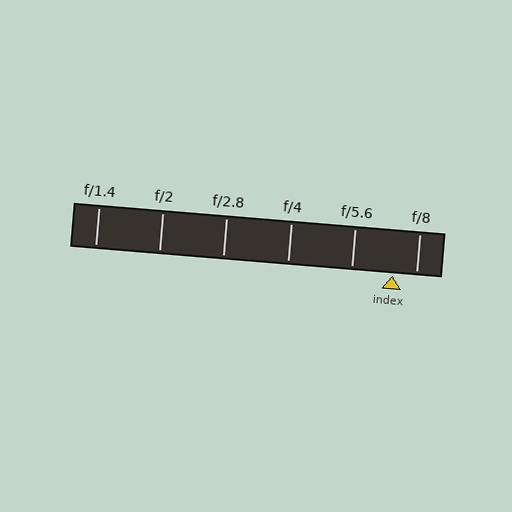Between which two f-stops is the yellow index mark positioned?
The index mark is between f/5.6 and f/8.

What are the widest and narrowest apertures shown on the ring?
The widest aperture shown is f/1.4 and the narrowest is f/8.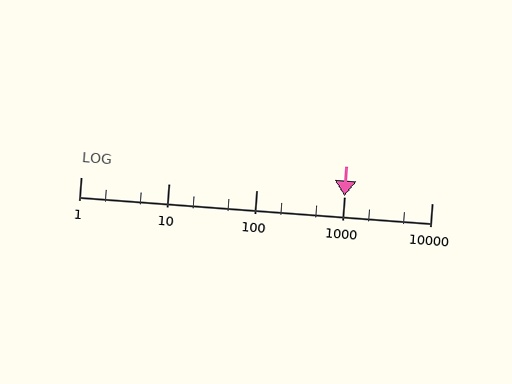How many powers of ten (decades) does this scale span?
The scale spans 4 decades, from 1 to 10000.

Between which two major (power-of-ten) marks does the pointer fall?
The pointer is between 1000 and 10000.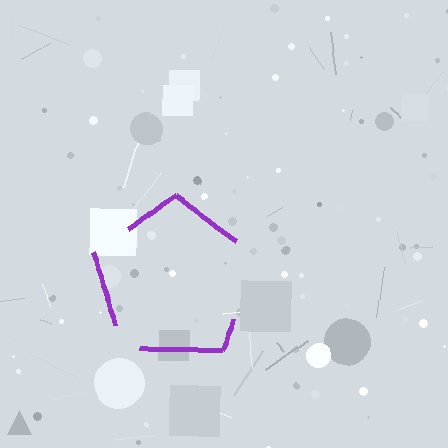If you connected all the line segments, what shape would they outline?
They would outline a pentagon.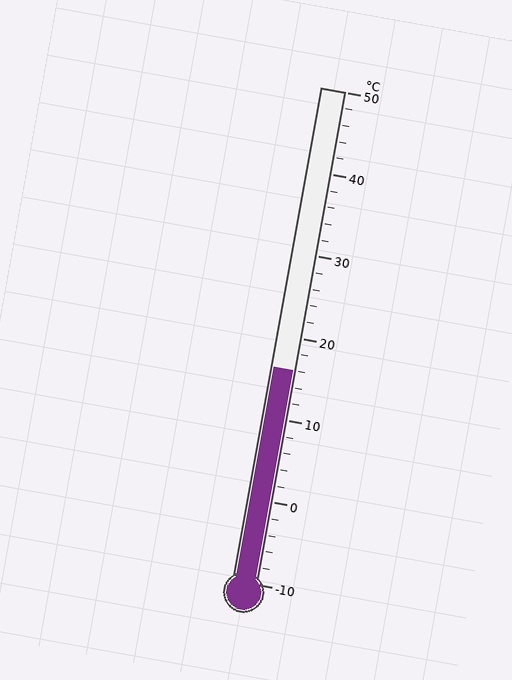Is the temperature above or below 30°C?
The temperature is below 30°C.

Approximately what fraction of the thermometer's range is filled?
The thermometer is filled to approximately 45% of its range.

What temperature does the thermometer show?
The thermometer shows approximately 16°C.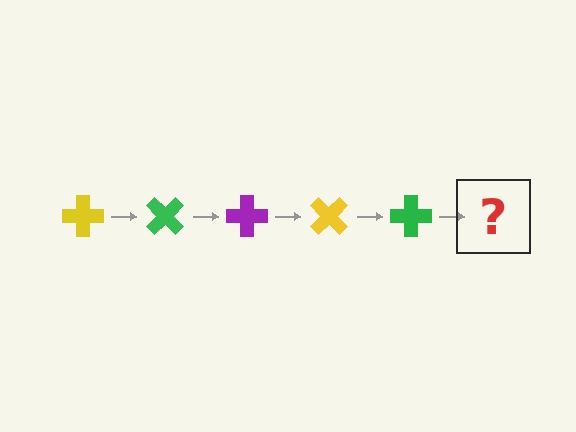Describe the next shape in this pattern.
It should be a purple cross, rotated 225 degrees from the start.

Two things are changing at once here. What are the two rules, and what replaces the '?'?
The two rules are that it rotates 45 degrees each step and the color cycles through yellow, green, and purple. The '?' should be a purple cross, rotated 225 degrees from the start.